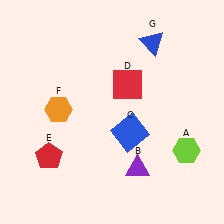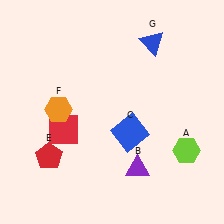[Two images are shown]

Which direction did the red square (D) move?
The red square (D) moved left.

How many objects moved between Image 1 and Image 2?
1 object moved between the two images.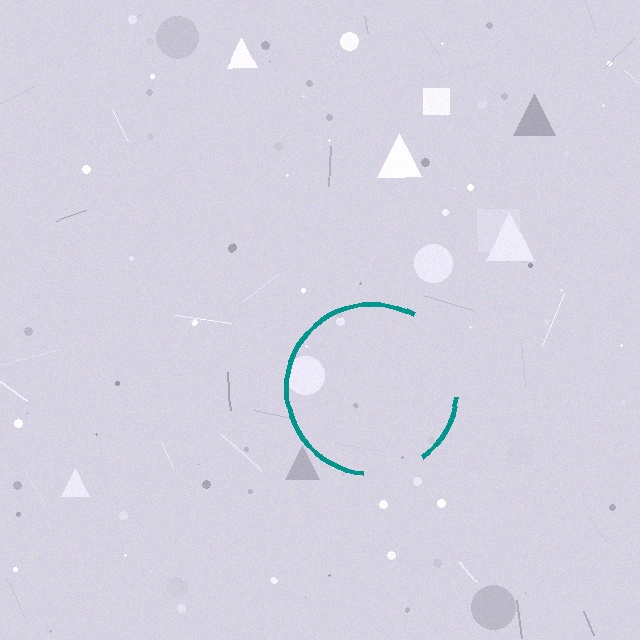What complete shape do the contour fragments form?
The contour fragments form a circle.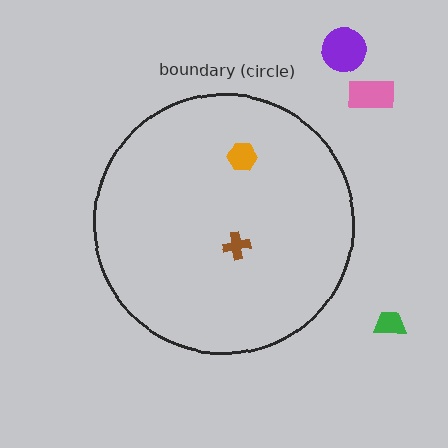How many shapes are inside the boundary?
2 inside, 3 outside.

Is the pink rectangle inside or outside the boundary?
Outside.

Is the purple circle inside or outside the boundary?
Outside.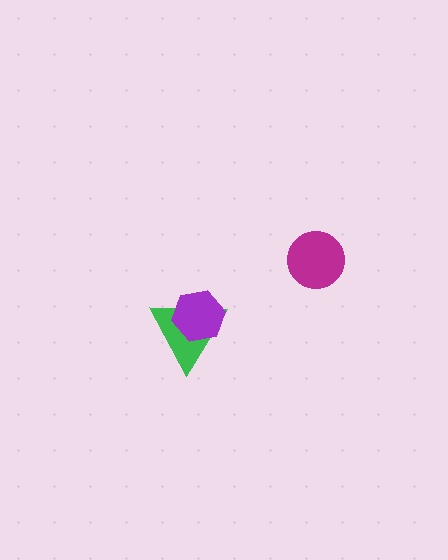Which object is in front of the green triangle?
The purple hexagon is in front of the green triangle.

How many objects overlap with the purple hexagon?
1 object overlaps with the purple hexagon.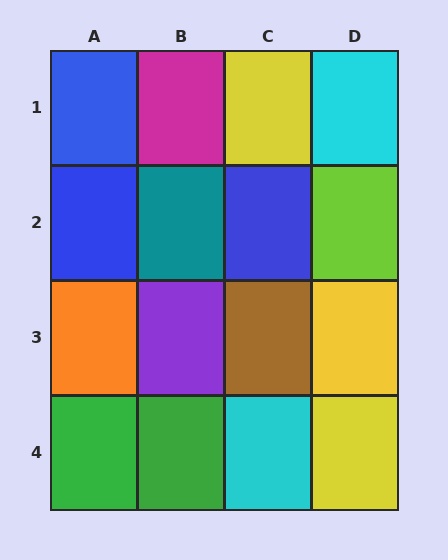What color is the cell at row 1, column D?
Cyan.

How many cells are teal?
1 cell is teal.